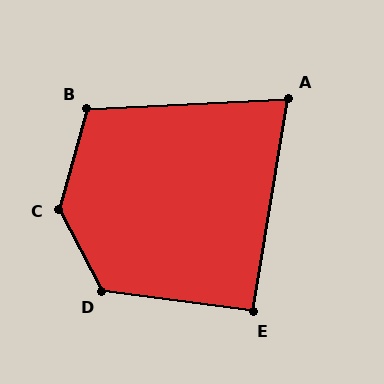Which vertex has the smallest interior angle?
A, at approximately 78 degrees.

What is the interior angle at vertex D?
Approximately 125 degrees (obtuse).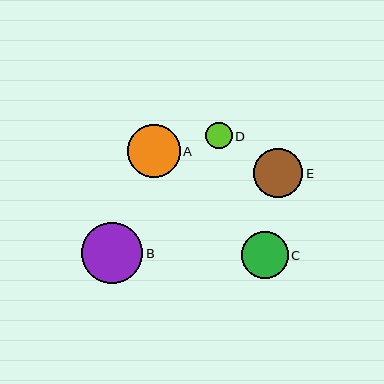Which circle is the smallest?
Circle D is the smallest with a size of approximately 26 pixels.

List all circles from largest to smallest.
From largest to smallest: B, A, E, C, D.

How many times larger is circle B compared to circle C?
Circle B is approximately 1.3 times the size of circle C.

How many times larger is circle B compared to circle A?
Circle B is approximately 1.2 times the size of circle A.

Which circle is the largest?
Circle B is the largest with a size of approximately 61 pixels.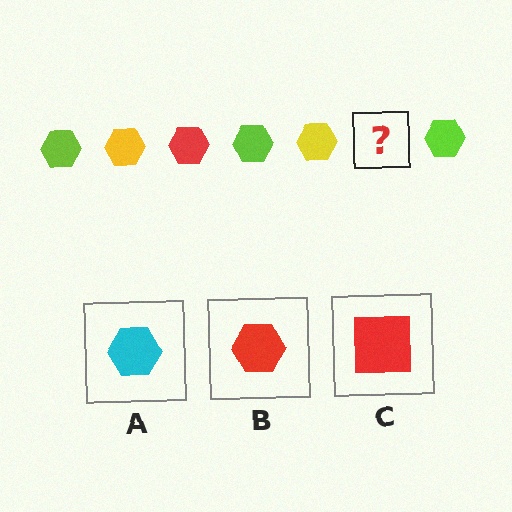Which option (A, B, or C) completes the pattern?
B.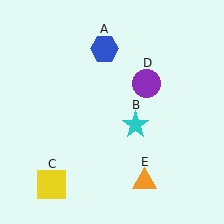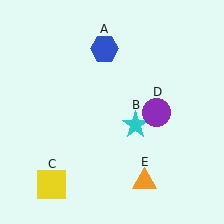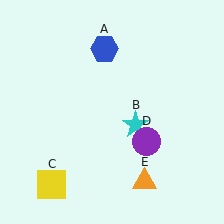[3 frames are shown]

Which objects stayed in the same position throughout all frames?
Blue hexagon (object A) and cyan star (object B) and yellow square (object C) and orange triangle (object E) remained stationary.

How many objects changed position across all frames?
1 object changed position: purple circle (object D).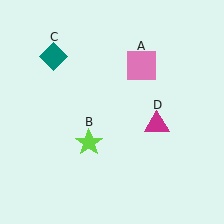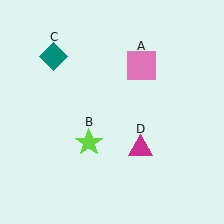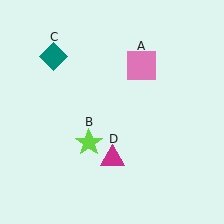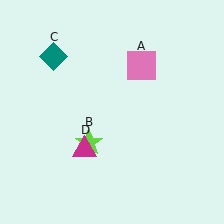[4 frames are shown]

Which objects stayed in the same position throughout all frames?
Pink square (object A) and lime star (object B) and teal diamond (object C) remained stationary.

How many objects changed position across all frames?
1 object changed position: magenta triangle (object D).